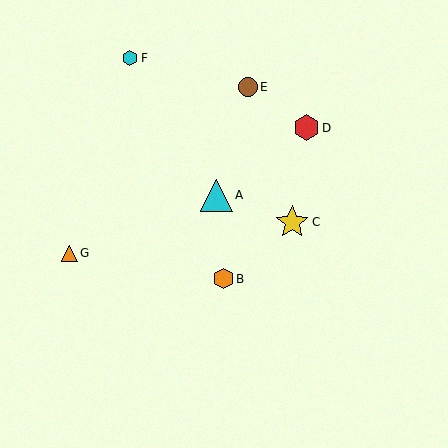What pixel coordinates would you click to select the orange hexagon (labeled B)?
Click at (223, 279) to select the orange hexagon B.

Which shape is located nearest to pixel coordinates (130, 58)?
The cyan hexagon (labeled F) at (130, 58) is nearest to that location.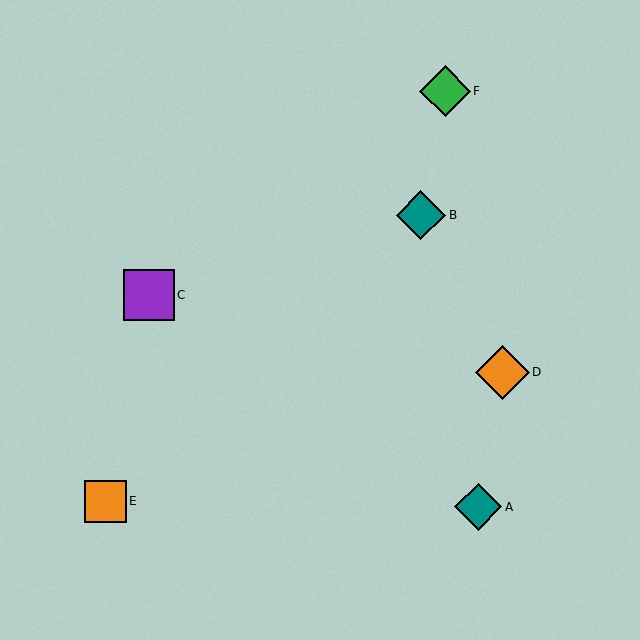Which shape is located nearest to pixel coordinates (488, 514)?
The teal diamond (labeled A) at (478, 507) is nearest to that location.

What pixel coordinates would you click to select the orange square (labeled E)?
Click at (105, 501) to select the orange square E.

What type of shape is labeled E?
Shape E is an orange square.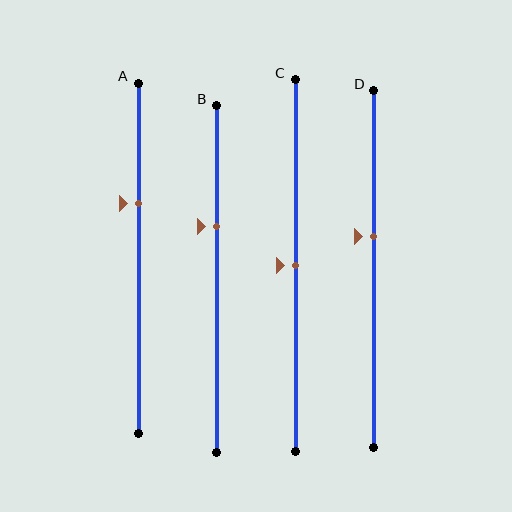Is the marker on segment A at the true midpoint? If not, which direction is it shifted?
No, the marker on segment A is shifted upward by about 16% of the segment length.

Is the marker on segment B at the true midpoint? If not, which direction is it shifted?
No, the marker on segment B is shifted upward by about 15% of the segment length.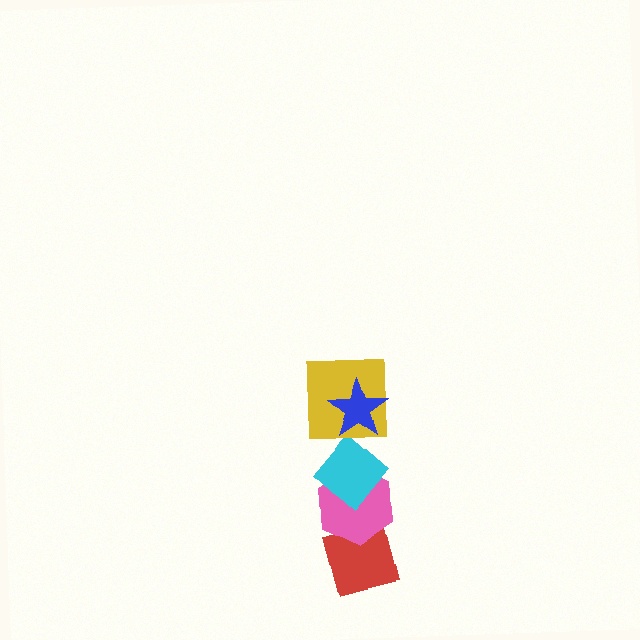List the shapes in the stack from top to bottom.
From top to bottom: the blue star, the yellow square, the cyan diamond, the pink hexagon, the red square.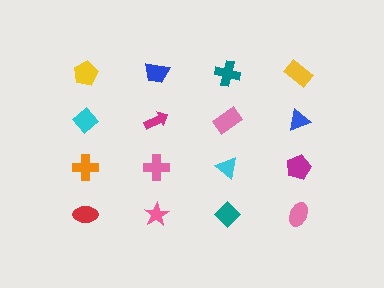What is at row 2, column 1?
A cyan diamond.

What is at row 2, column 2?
A magenta arrow.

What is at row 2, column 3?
A pink rectangle.